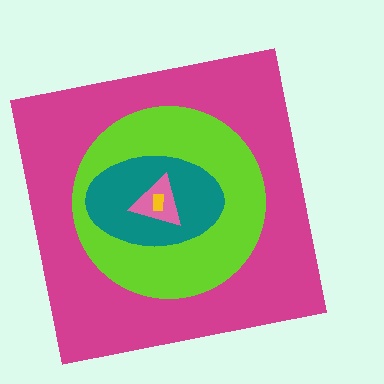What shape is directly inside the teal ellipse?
The pink triangle.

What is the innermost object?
The yellow rectangle.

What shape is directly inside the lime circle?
The teal ellipse.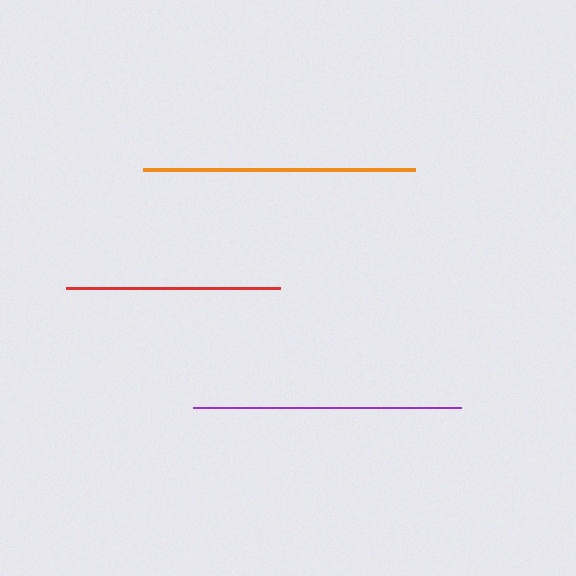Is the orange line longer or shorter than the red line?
The orange line is longer than the red line.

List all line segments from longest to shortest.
From longest to shortest: orange, purple, red.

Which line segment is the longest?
The orange line is the longest at approximately 273 pixels.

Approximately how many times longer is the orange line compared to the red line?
The orange line is approximately 1.3 times the length of the red line.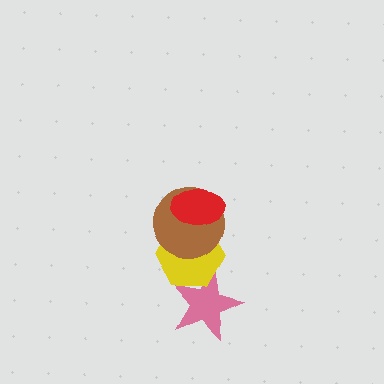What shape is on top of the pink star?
The yellow hexagon is on top of the pink star.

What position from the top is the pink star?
The pink star is 4th from the top.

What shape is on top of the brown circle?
The red ellipse is on top of the brown circle.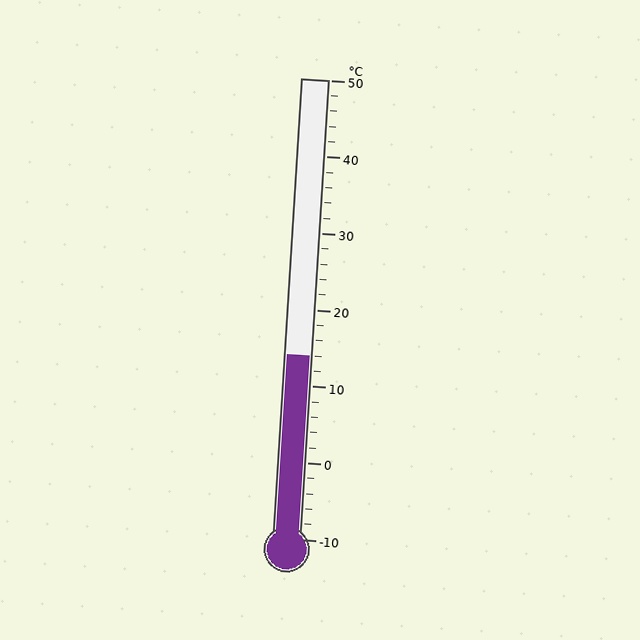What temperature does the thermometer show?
The thermometer shows approximately 14°C.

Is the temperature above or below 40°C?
The temperature is below 40°C.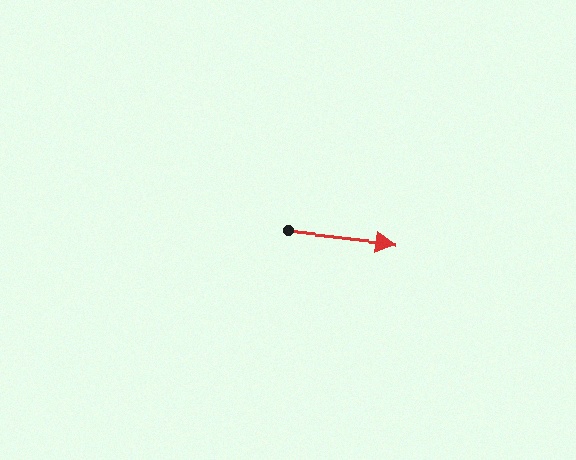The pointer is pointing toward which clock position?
Roughly 3 o'clock.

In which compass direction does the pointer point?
East.